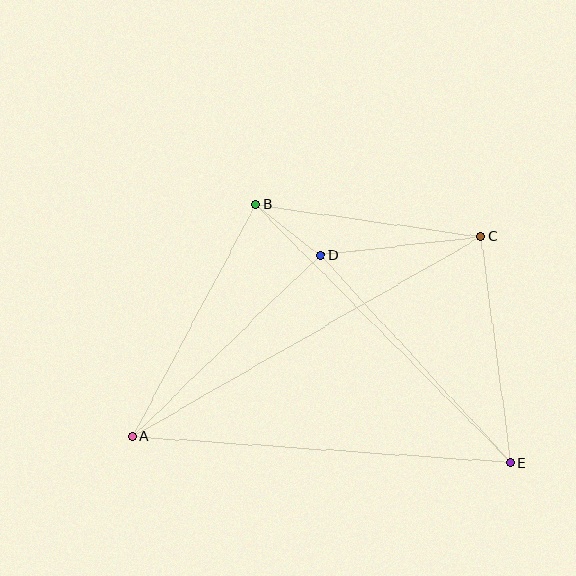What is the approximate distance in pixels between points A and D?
The distance between A and D is approximately 261 pixels.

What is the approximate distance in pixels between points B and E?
The distance between B and E is approximately 363 pixels.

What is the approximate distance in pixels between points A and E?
The distance between A and E is approximately 379 pixels.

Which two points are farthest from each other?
Points A and C are farthest from each other.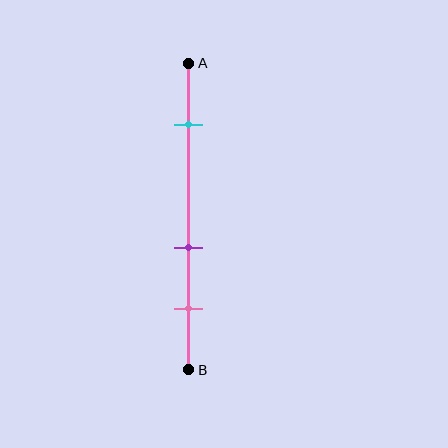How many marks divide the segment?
There are 3 marks dividing the segment.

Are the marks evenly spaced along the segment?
No, the marks are not evenly spaced.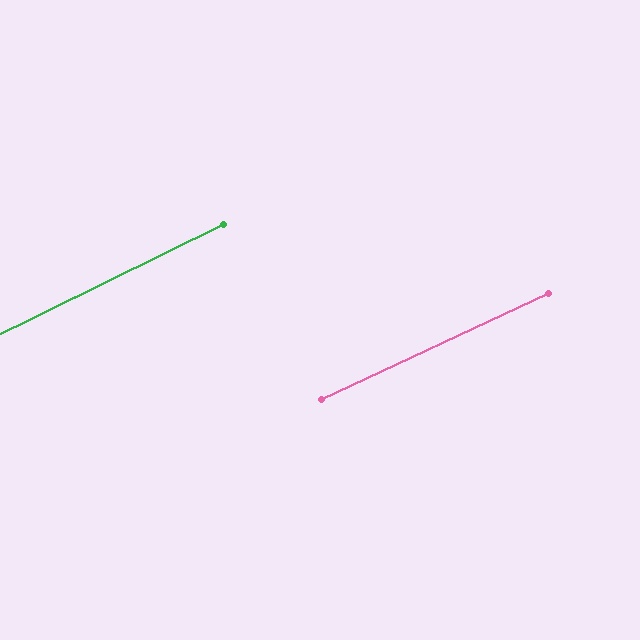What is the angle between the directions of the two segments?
Approximately 1 degree.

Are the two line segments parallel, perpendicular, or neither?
Parallel — their directions differ by only 1.2°.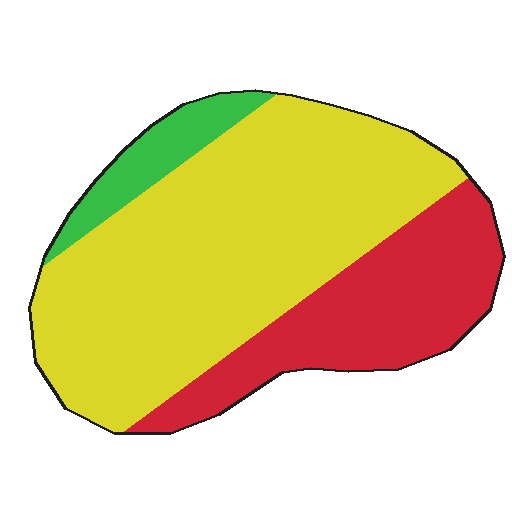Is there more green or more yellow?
Yellow.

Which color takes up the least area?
Green, at roughly 10%.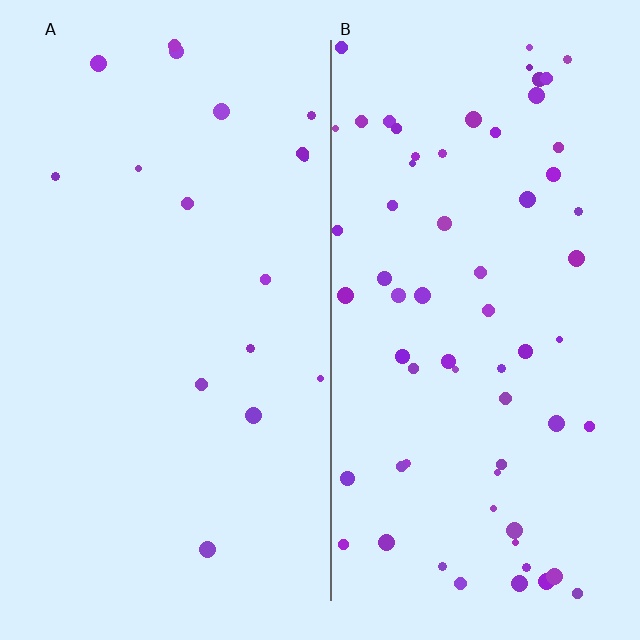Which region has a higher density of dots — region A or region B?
B (the right).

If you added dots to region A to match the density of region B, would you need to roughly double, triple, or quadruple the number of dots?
Approximately quadruple.